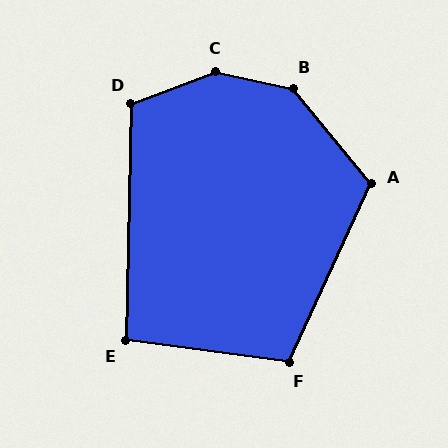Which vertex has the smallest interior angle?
E, at approximately 96 degrees.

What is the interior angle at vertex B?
Approximately 141 degrees (obtuse).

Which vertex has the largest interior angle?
C, at approximately 148 degrees.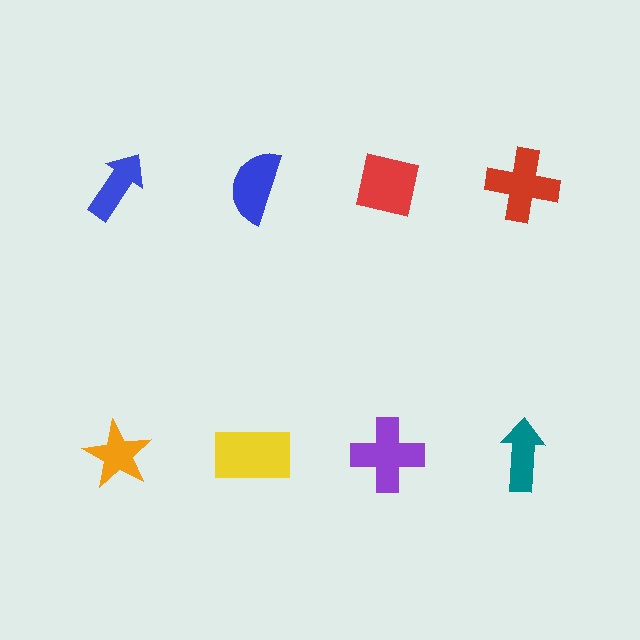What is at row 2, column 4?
A teal arrow.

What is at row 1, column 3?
A red square.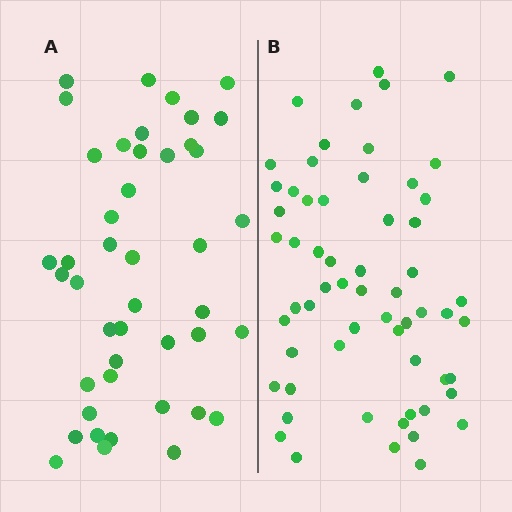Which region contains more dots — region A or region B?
Region B (the right region) has more dots.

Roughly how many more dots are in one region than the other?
Region B has approximately 15 more dots than region A.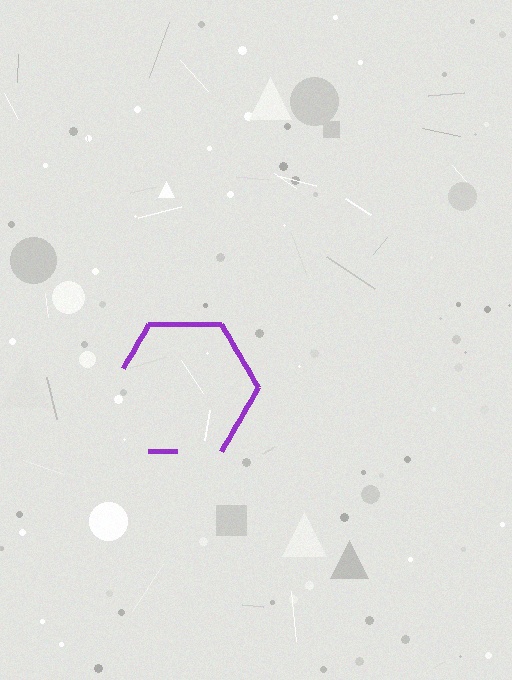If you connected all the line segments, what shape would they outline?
They would outline a hexagon.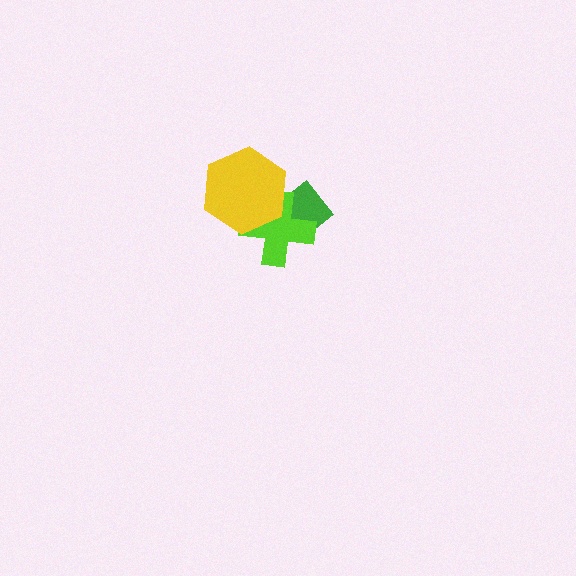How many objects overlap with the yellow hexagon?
2 objects overlap with the yellow hexagon.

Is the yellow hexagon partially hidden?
No, no other shape covers it.